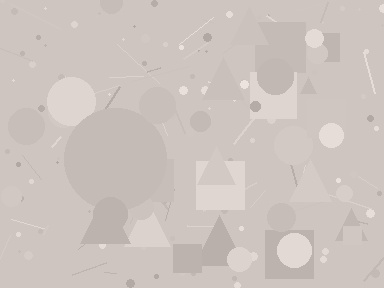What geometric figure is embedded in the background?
A circle is embedded in the background.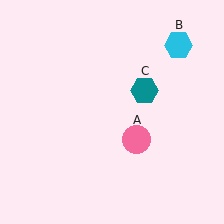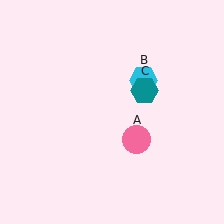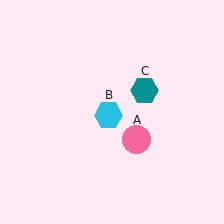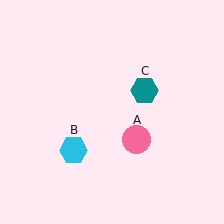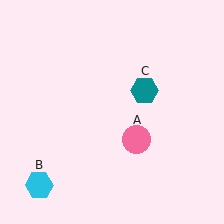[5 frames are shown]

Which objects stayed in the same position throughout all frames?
Pink circle (object A) and teal hexagon (object C) remained stationary.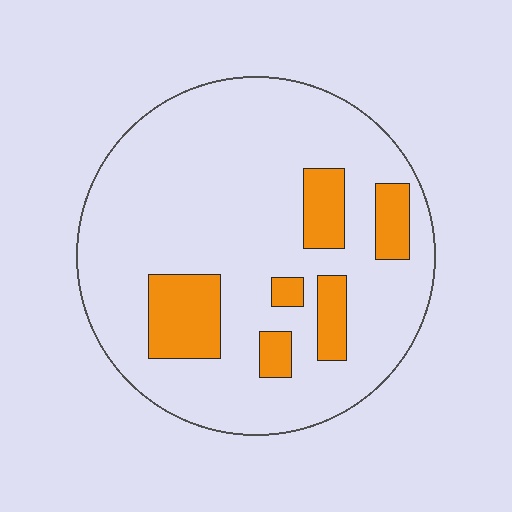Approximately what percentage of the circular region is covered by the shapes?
Approximately 15%.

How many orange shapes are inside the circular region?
6.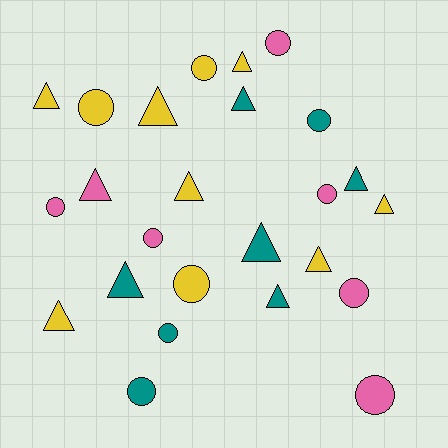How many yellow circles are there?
There are 3 yellow circles.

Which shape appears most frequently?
Triangle, with 13 objects.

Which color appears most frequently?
Yellow, with 10 objects.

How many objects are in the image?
There are 25 objects.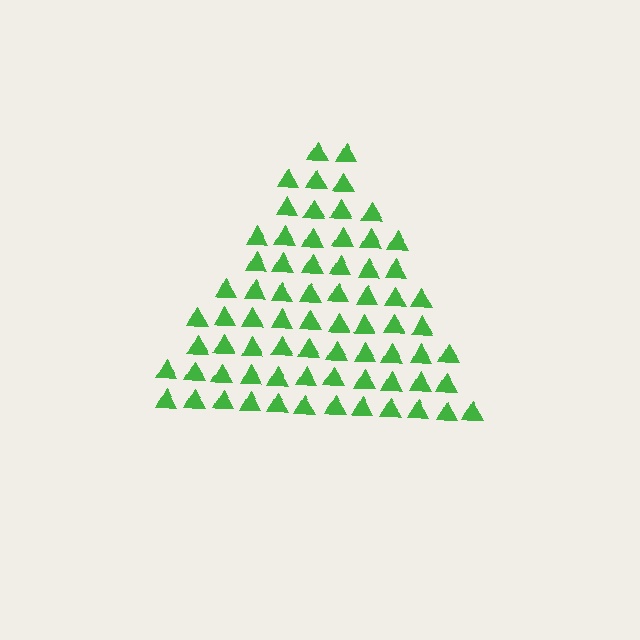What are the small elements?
The small elements are triangles.